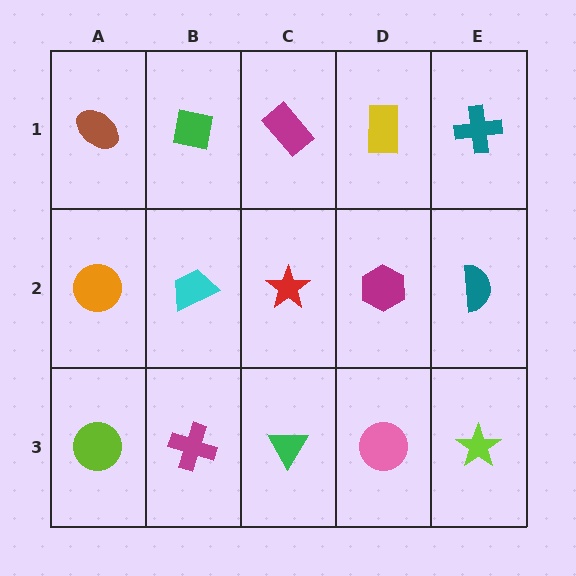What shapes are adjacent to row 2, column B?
A green square (row 1, column B), a magenta cross (row 3, column B), an orange circle (row 2, column A), a red star (row 2, column C).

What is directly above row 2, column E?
A teal cross.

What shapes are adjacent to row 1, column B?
A cyan trapezoid (row 2, column B), a brown ellipse (row 1, column A), a magenta rectangle (row 1, column C).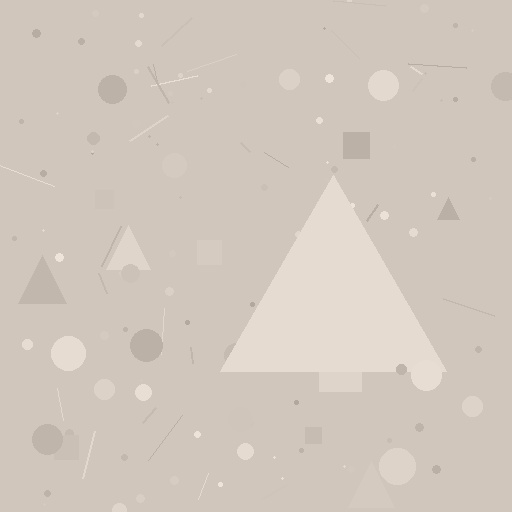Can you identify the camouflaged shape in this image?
The camouflaged shape is a triangle.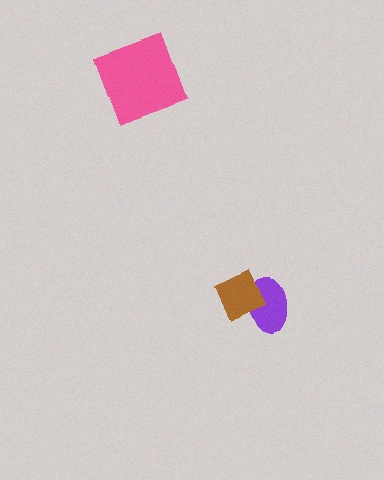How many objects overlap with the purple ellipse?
1 object overlaps with the purple ellipse.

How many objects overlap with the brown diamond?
1 object overlaps with the brown diamond.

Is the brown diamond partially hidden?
No, no other shape covers it.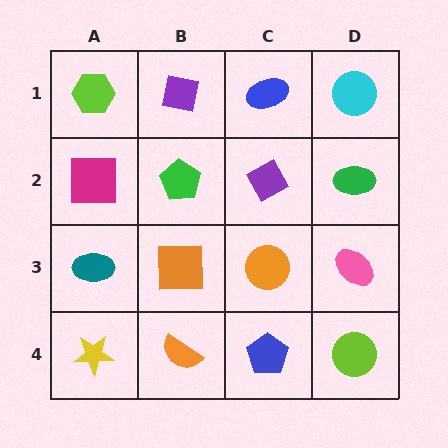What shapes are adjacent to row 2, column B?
A purple square (row 1, column B), an orange square (row 3, column B), a magenta square (row 2, column A), a purple diamond (row 2, column C).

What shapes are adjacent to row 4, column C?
An orange circle (row 3, column C), an orange semicircle (row 4, column B), a lime circle (row 4, column D).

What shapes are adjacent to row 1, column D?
A green ellipse (row 2, column D), a blue ellipse (row 1, column C).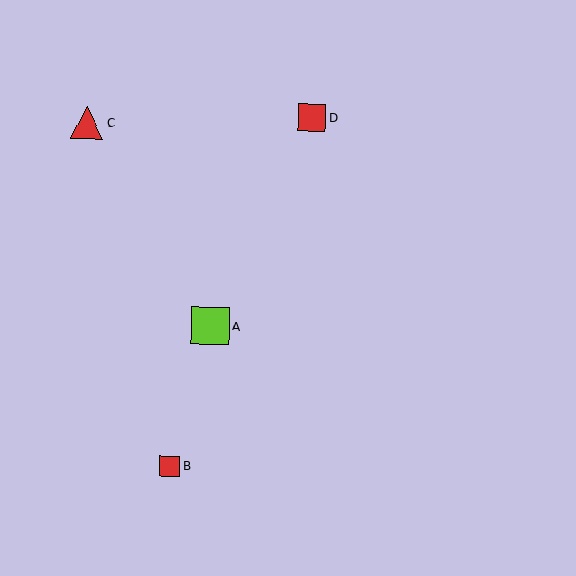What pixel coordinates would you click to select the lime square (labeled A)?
Click at (210, 326) to select the lime square A.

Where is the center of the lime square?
The center of the lime square is at (210, 326).